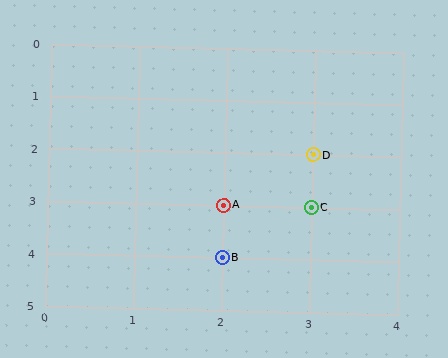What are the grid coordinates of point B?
Point B is at grid coordinates (2, 4).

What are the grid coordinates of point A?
Point A is at grid coordinates (2, 3).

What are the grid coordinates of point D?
Point D is at grid coordinates (3, 2).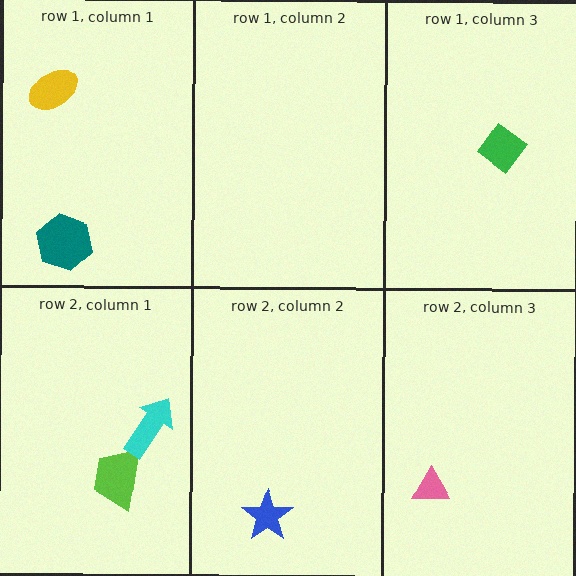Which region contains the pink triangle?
The row 2, column 3 region.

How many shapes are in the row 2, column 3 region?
1.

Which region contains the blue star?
The row 2, column 2 region.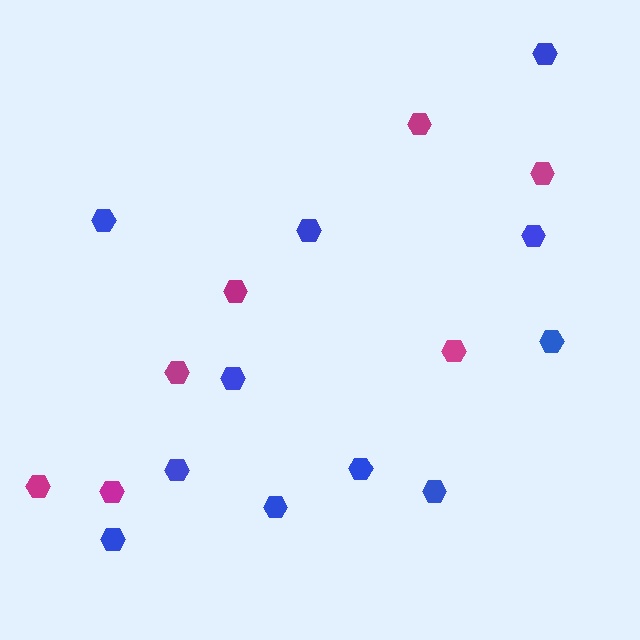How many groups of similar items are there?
There are 2 groups: one group of magenta hexagons (7) and one group of blue hexagons (11).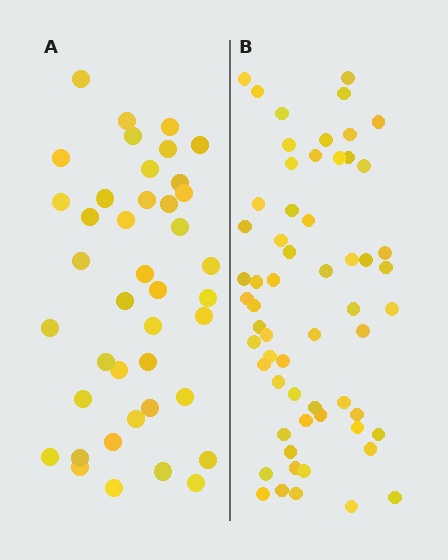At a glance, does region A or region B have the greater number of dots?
Region B (the right region) has more dots.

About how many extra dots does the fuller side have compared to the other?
Region B has approximately 20 more dots than region A.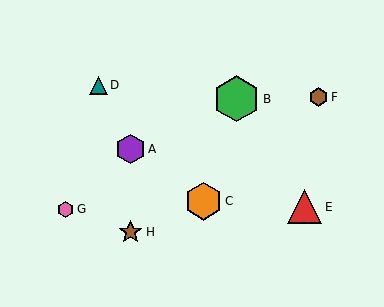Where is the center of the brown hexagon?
The center of the brown hexagon is at (318, 97).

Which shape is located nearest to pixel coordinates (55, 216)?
The pink hexagon (labeled G) at (66, 209) is nearest to that location.